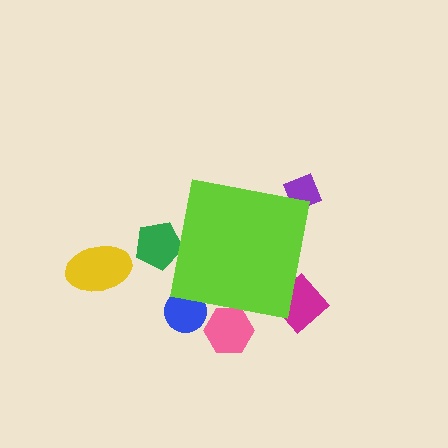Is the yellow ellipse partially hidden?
No, the yellow ellipse is fully visible.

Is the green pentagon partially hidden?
Yes, the green pentagon is partially hidden behind the lime square.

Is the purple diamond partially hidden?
Yes, the purple diamond is partially hidden behind the lime square.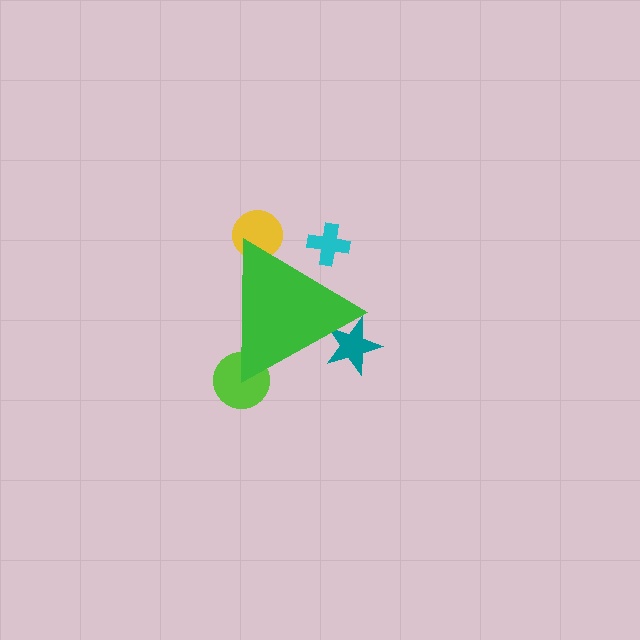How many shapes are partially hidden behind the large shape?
4 shapes are partially hidden.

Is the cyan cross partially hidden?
Yes, the cyan cross is partially hidden behind the green triangle.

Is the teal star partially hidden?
Yes, the teal star is partially hidden behind the green triangle.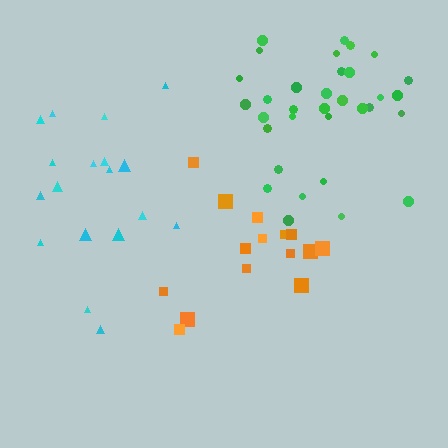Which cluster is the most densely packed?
Green.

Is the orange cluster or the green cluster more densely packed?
Green.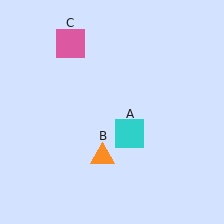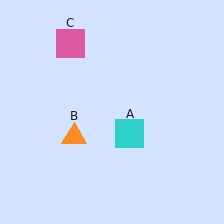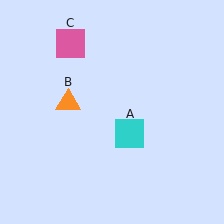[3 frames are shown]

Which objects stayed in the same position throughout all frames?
Cyan square (object A) and pink square (object C) remained stationary.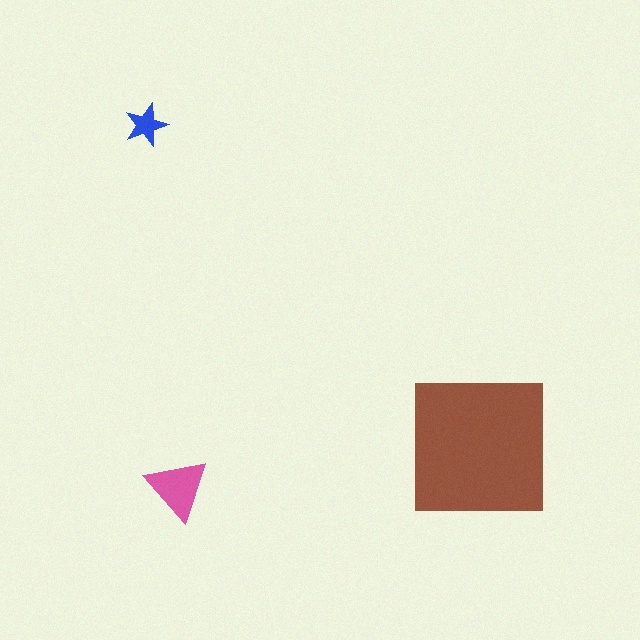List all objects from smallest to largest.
The blue star, the pink triangle, the brown square.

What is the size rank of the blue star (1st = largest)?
3rd.